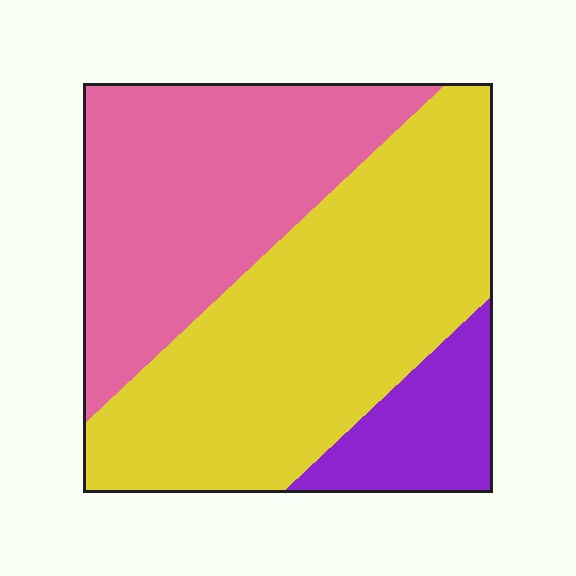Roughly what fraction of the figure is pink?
Pink covers 37% of the figure.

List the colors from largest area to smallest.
From largest to smallest: yellow, pink, purple.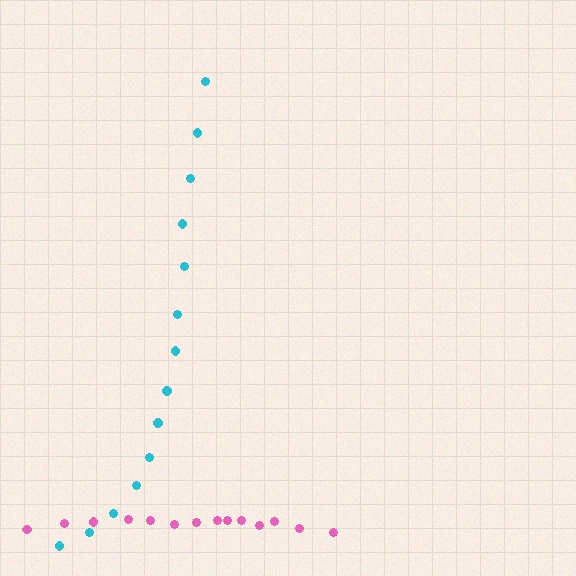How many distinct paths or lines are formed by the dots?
There are 2 distinct paths.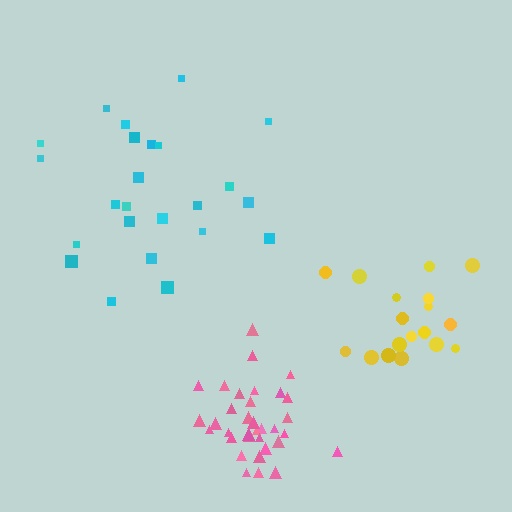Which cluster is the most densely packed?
Pink.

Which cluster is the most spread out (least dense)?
Cyan.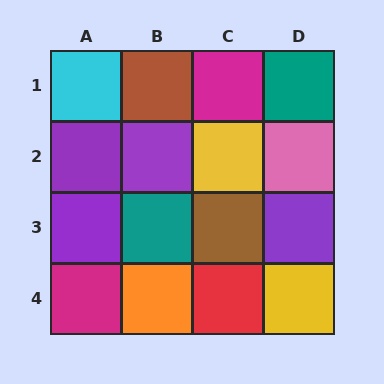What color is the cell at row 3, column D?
Purple.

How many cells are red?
1 cell is red.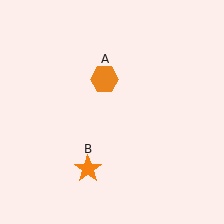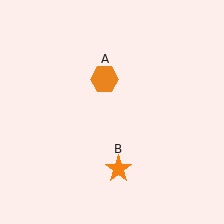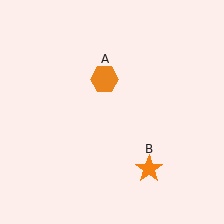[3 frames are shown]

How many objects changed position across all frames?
1 object changed position: orange star (object B).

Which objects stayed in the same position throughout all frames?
Orange hexagon (object A) remained stationary.